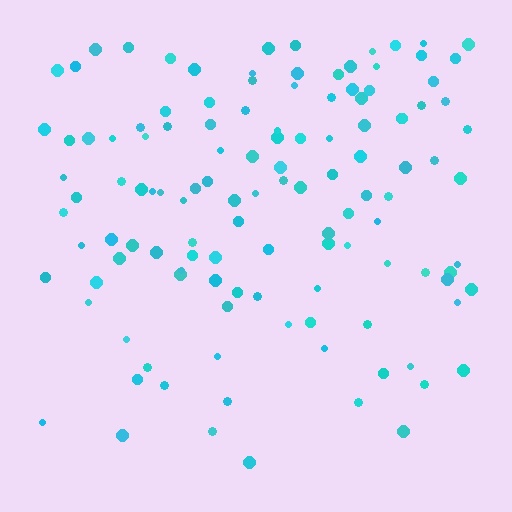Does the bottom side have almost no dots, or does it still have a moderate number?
Still a moderate number, just noticeably fewer than the top.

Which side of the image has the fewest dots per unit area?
The bottom.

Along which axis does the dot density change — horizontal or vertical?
Vertical.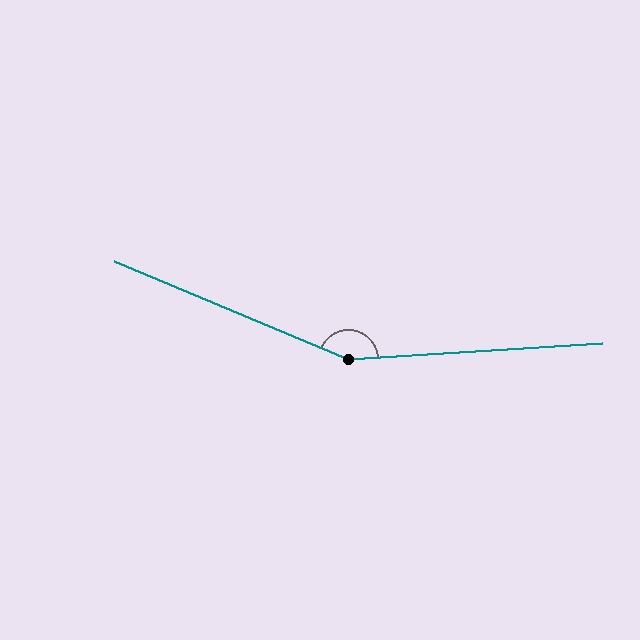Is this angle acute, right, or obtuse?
It is obtuse.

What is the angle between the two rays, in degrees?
Approximately 154 degrees.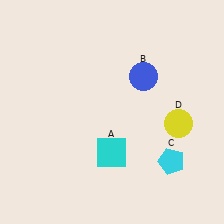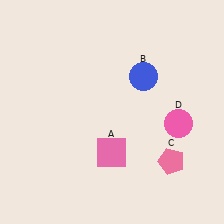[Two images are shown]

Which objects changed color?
A changed from cyan to pink. C changed from cyan to pink. D changed from yellow to pink.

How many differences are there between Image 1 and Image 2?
There are 3 differences between the two images.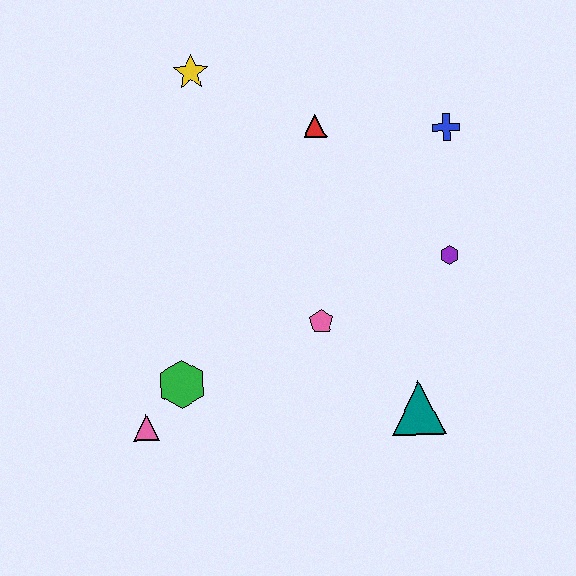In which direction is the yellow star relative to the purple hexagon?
The yellow star is to the left of the purple hexagon.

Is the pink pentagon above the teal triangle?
Yes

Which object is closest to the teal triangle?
The pink pentagon is closest to the teal triangle.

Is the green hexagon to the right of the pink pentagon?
No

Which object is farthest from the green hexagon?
The blue cross is farthest from the green hexagon.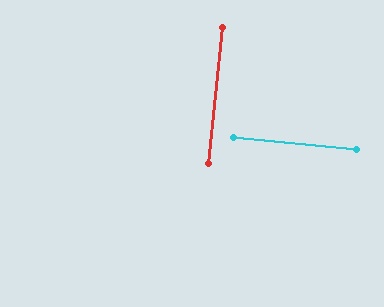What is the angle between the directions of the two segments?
Approximately 90 degrees.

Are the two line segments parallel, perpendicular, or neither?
Perpendicular — they meet at approximately 90°.